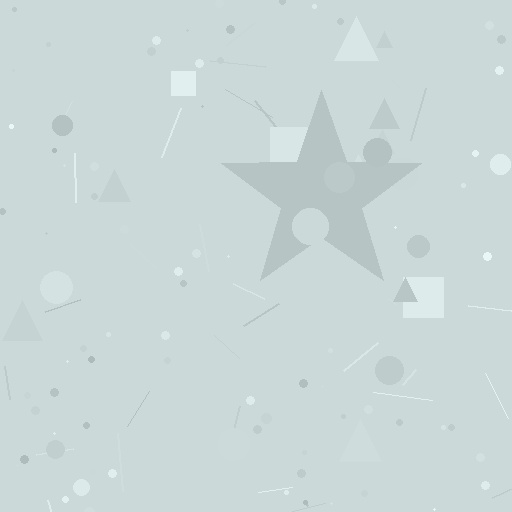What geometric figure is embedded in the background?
A star is embedded in the background.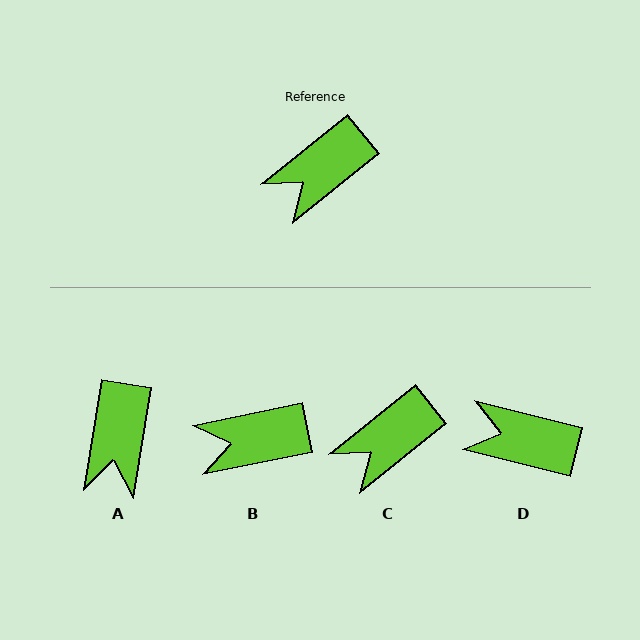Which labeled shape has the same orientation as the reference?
C.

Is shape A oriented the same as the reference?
No, it is off by about 42 degrees.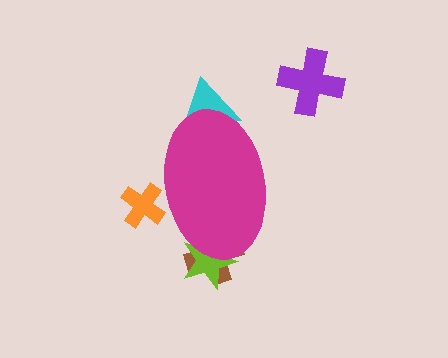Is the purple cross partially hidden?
No, the purple cross is fully visible.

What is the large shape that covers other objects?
A magenta ellipse.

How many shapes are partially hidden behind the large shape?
4 shapes are partially hidden.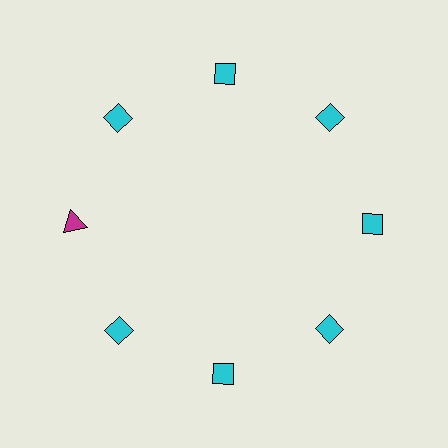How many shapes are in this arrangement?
There are 8 shapes arranged in a ring pattern.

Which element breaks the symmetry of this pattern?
The magenta triangle at roughly the 9 o'clock position breaks the symmetry. All other shapes are cyan diamonds.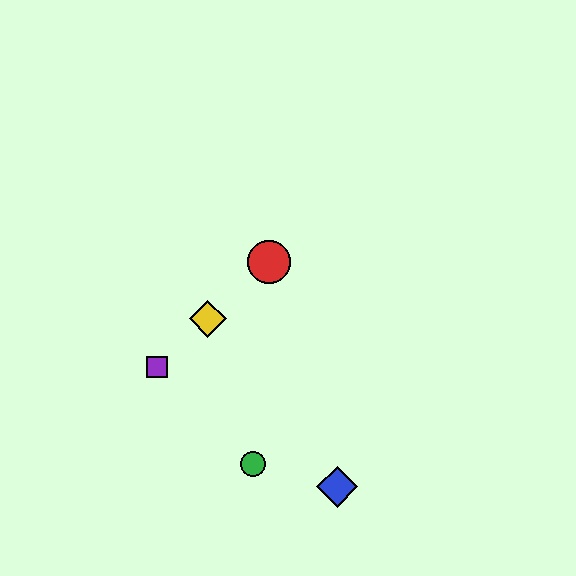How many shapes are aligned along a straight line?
3 shapes (the red circle, the yellow diamond, the purple square) are aligned along a straight line.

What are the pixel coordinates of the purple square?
The purple square is at (157, 367).